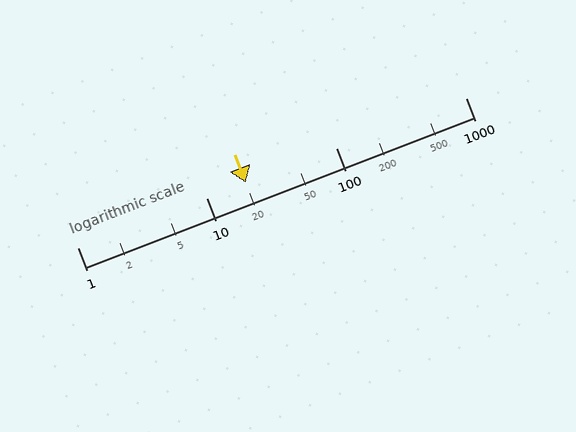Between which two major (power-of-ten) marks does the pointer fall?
The pointer is between 10 and 100.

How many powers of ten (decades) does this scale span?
The scale spans 3 decades, from 1 to 1000.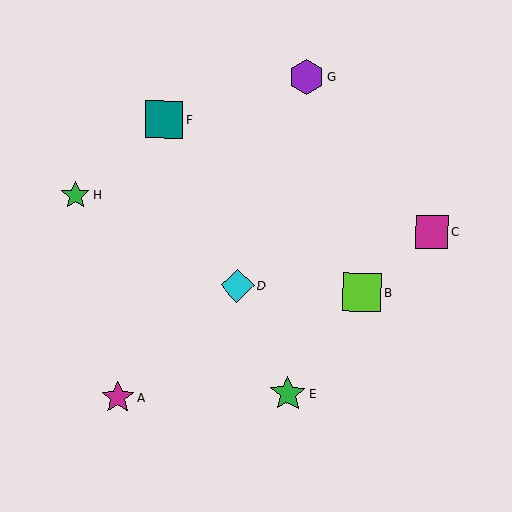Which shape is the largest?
The lime square (labeled B) is the largest.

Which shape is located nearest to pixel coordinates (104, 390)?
The magenta star (labeled A) at (117, 397) is nearest to that location.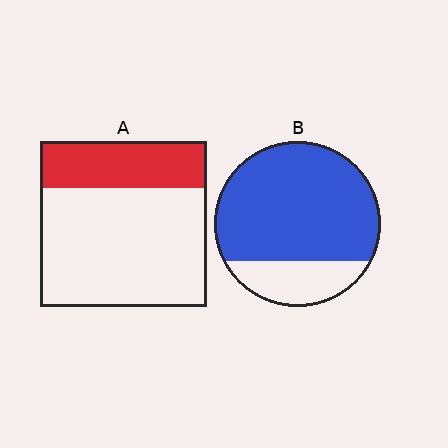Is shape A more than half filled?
No.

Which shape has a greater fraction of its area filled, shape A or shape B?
Shape B.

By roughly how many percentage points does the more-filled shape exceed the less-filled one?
By roughly 50 percentage points (B over A).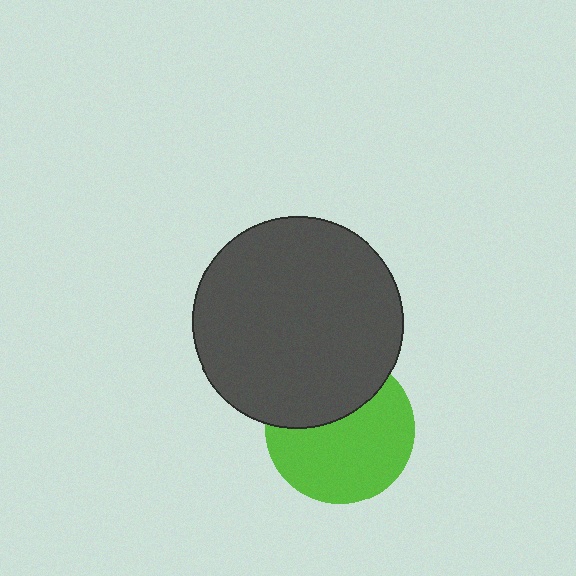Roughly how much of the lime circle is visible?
About half of it is visible (roughly 64%).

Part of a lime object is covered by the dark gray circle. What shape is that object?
It is a circle.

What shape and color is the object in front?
The object in front is a dark gray circle.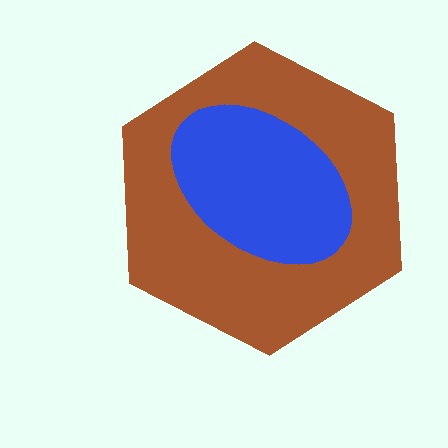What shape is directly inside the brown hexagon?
The blue ellipse.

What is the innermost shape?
The blue ellipse.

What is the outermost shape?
The brown hexagon.